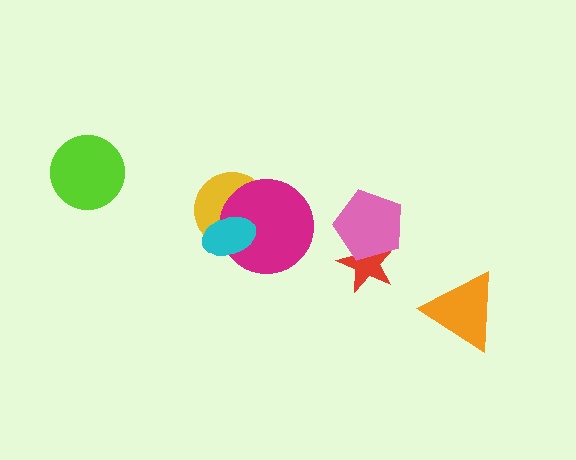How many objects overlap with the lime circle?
0 objects overlap with the lime circle.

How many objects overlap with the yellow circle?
2 objects overlap with the yellow circle.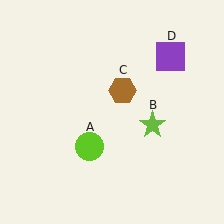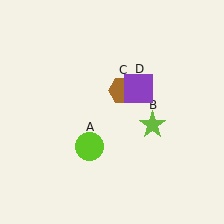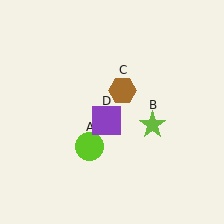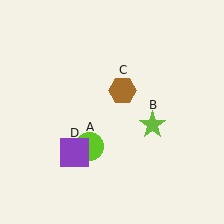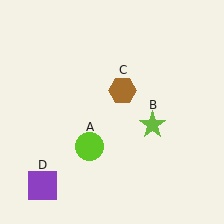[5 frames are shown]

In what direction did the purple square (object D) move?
The purple square (object D) moved down and to the left.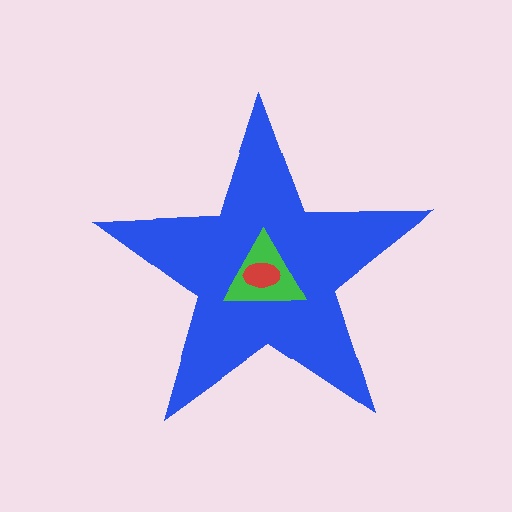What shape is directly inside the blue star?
The green triangle.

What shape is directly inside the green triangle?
The red ellipse.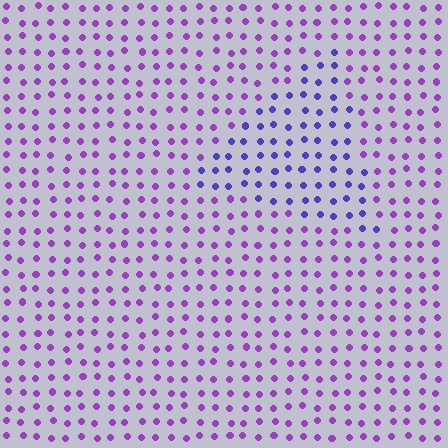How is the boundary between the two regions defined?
The boundary is defined purely by a slight shift in hue (about 36 degrees). Spacing, size, and orientation are identical on both sides.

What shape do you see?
I see a triangle.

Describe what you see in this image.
The image is filled with small purple elements in a uniform arrangement. A triangle-shaped region is visible where the elements are tinted to a slightly different hue, forming a subtle color boundary.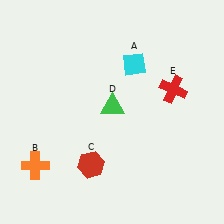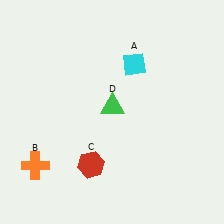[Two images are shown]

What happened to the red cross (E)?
The red cross (E) was removed in Image 2. It was in the top-right area of Image 1.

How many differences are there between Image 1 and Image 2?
There is 1 difference between the two images.